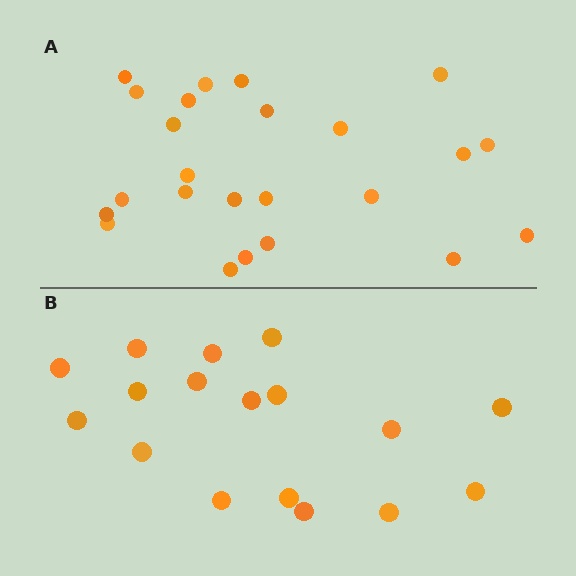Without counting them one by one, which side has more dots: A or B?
Region A (the top region) has more dots.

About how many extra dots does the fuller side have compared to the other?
Region A has roughly 8 or so more dots than region B.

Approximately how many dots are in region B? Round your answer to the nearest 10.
About 20 dots. (The exact count is 17, which rounds to 20.)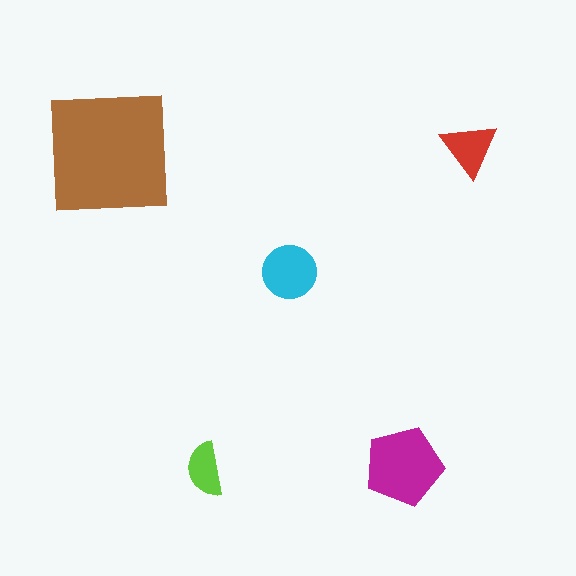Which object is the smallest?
The lime semicircle.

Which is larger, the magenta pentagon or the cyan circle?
The magenta pentagon.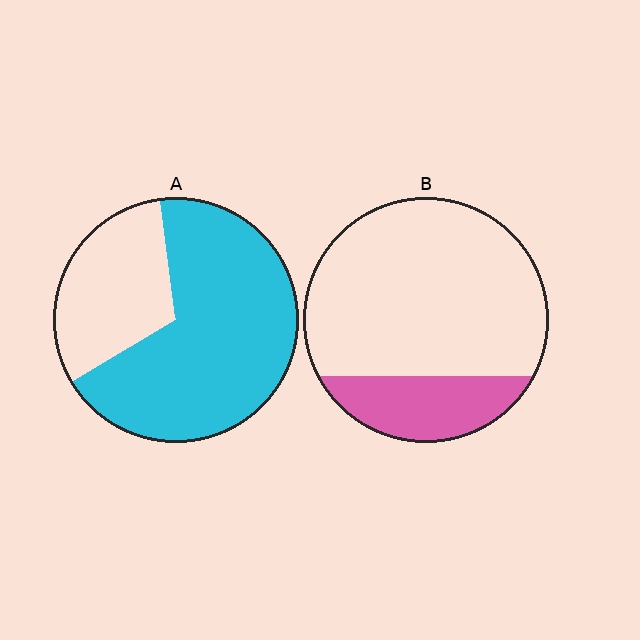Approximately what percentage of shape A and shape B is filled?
A is approximately 70% and B is approximately 20%.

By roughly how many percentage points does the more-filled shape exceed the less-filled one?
By roughly 45 percentage points (A over B).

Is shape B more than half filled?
No.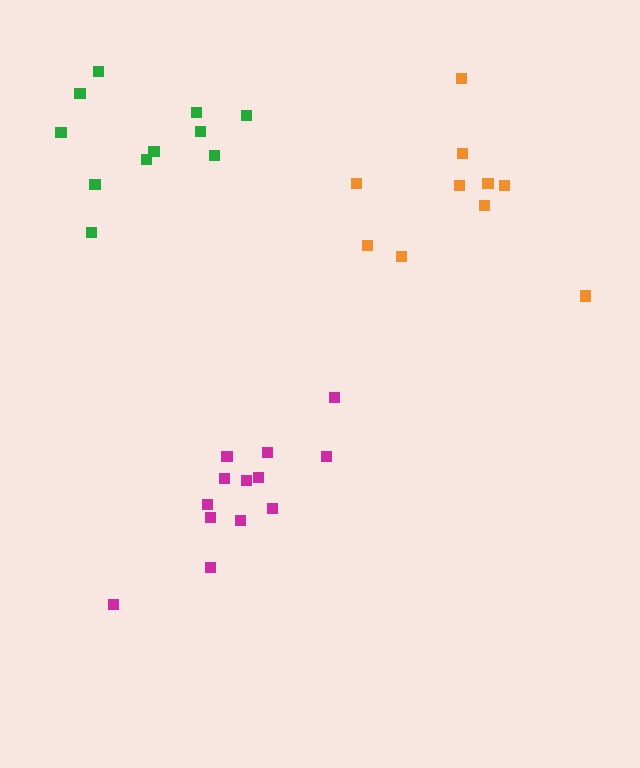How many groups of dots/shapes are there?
There are 3 groups.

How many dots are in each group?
Group 1: 11 dots, Group 2: 13 dots, Group 3: 10 dots (34 total).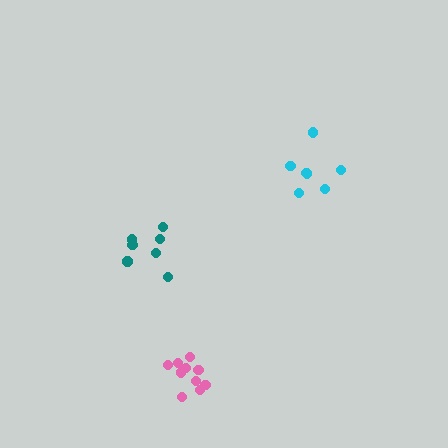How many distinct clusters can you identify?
There are 3 distinct clusters.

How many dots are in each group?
Group 1: 10 dots, Group 2: 7 dots, Group 3: 7 dots (24 total).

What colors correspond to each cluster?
The clusters are colored: pink, teal, cyan.